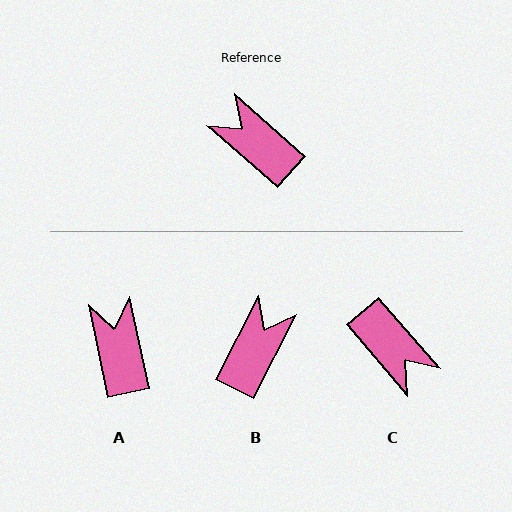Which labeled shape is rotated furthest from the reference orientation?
C, about 172 degrees away.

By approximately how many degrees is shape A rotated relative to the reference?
Approximately 36 degrees clockwise.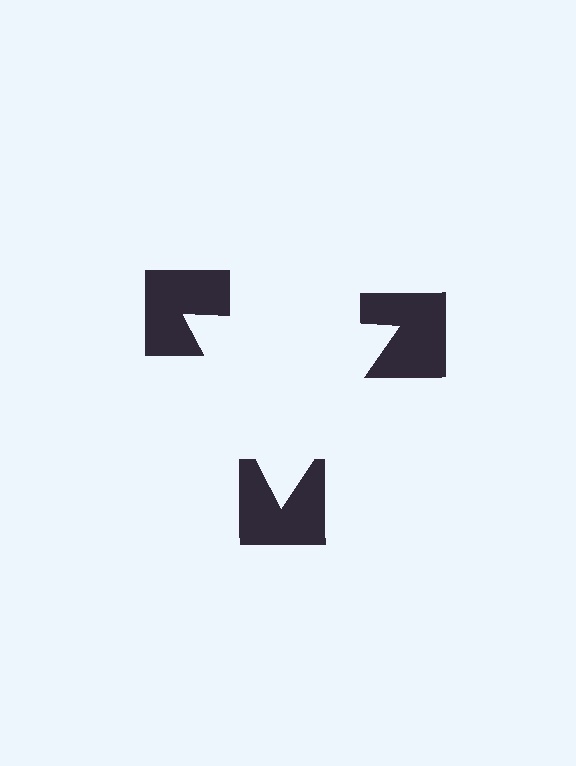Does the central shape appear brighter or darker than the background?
It typically appears slightly brighter than the background, even though no actual brightness change is drawn.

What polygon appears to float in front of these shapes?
An illusory triangle — its edges are inferred from the aligned wedge cuts in the notched squares, not physically drawn.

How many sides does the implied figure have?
3 sides.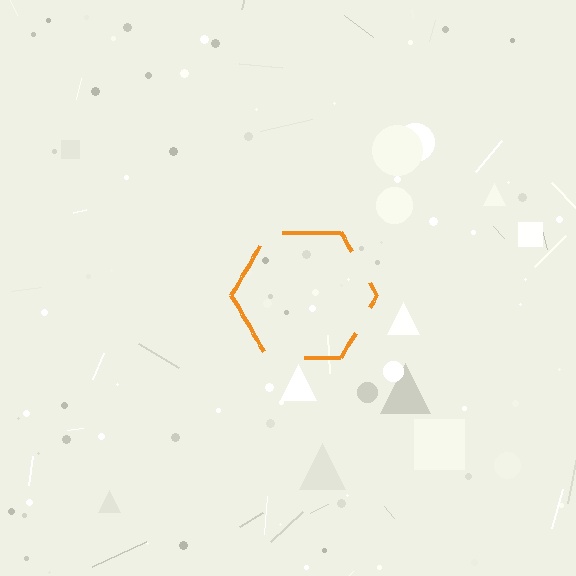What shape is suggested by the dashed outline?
The dashed outline suggests a hexagon.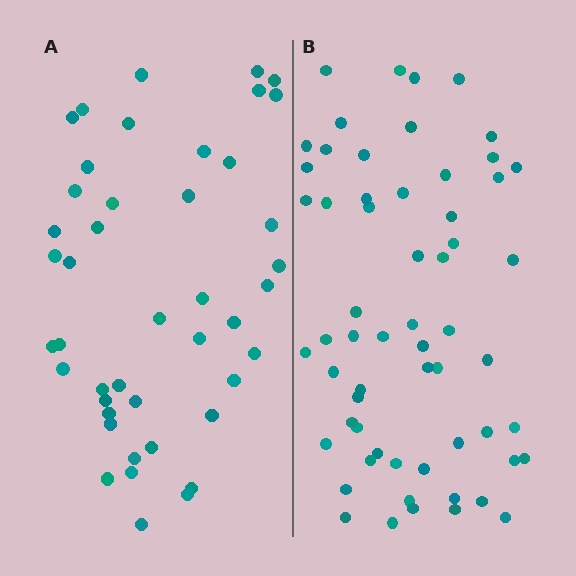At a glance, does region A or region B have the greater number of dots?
Region B (the right region) has more dots.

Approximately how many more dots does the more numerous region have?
Region B has approximately 15 more dots than region A.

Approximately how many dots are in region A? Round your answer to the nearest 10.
About 40 dots. (The exact count is 44, which rounds to 40.)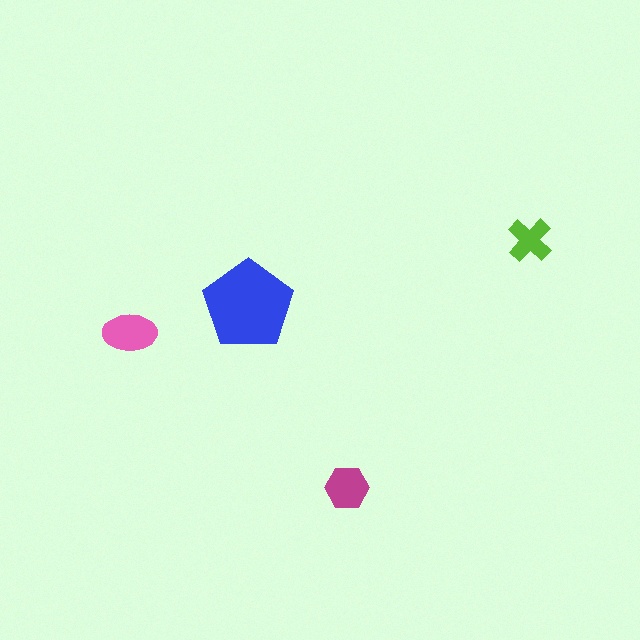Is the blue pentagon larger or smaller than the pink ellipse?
Larger.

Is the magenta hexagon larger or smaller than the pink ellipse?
Smaller.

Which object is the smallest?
The lime cross.